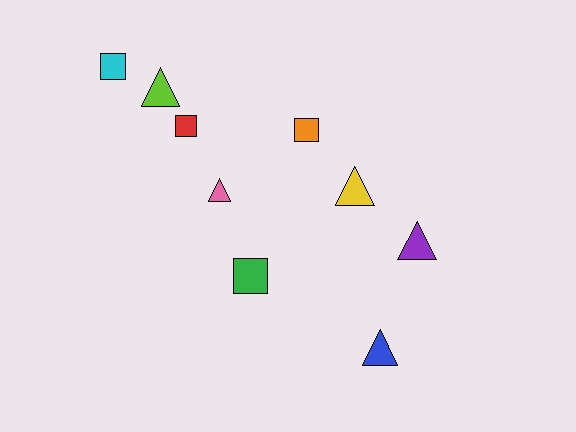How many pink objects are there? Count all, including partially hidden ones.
There is 1 pink object.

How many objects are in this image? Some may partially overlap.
There are 9 objects.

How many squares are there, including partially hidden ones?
There are 4 squares.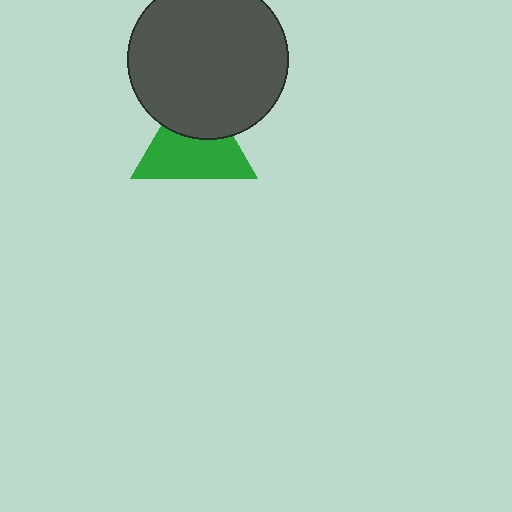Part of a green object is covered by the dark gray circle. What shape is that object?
It is a triangle.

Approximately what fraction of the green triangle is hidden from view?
Roughly 37% of the green triangle is hidden behind the dark gray circle.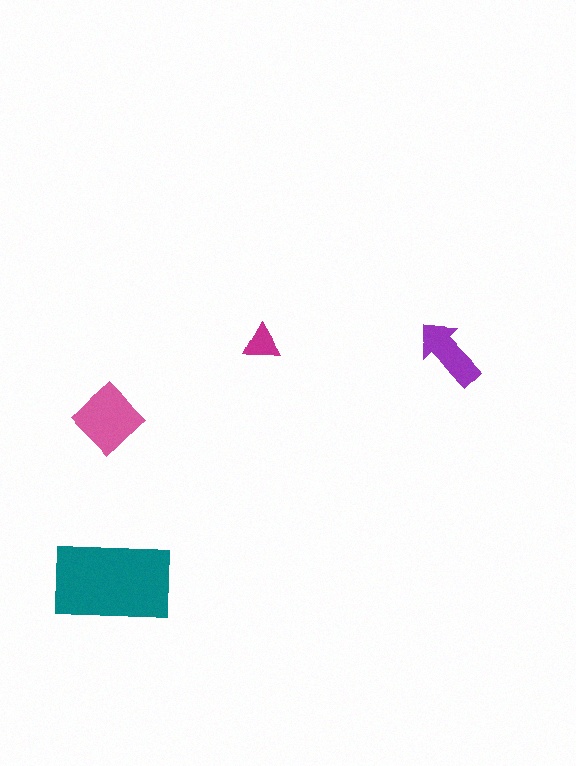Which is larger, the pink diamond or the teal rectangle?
The teal rectangle.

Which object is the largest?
The teal rectangle.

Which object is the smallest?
The magenta triangle.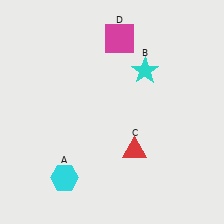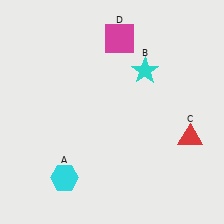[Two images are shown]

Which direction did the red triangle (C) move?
The red triangle (C) moved right.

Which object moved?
The red triangle (C) moved right.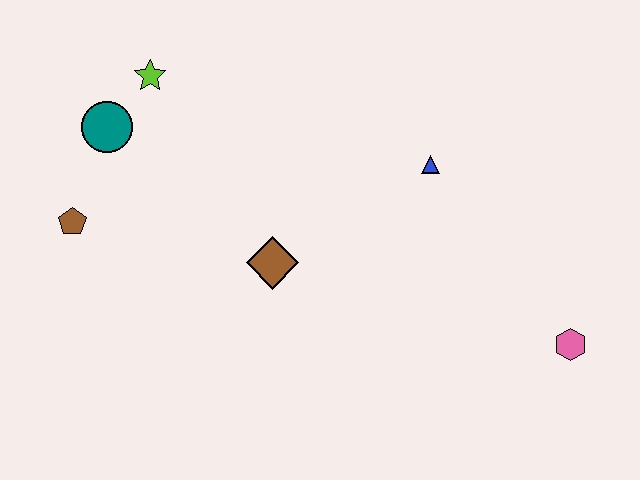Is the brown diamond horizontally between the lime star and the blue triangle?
Yes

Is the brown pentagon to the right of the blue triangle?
No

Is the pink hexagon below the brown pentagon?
Yes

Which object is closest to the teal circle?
The lime star is closest to the teal circle.